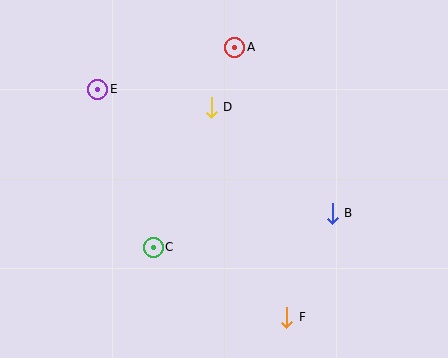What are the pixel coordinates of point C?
Point C is at (153, 247).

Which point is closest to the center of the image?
Point D at (211, 107) is closest to the center.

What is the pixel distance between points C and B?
The distance between C and B is 182 pixels.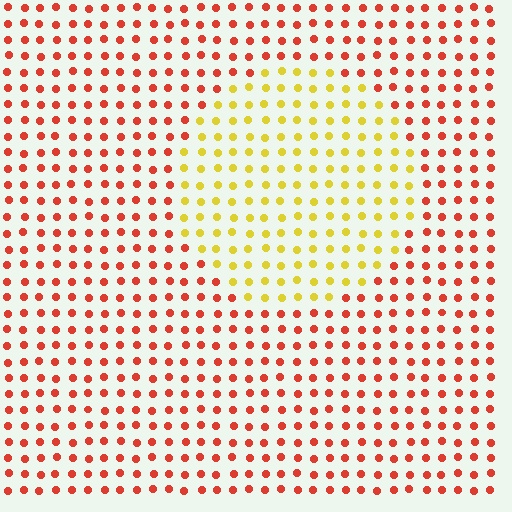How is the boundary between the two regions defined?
The boundary is defined purely by a slight shift in hue (about 51 degrees). Spacing, size, and orientation are identical on both sides.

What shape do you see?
I see a circle.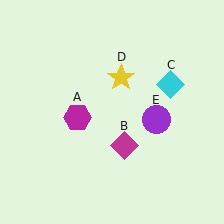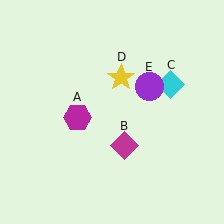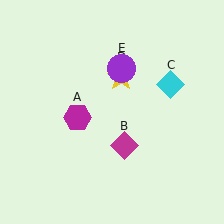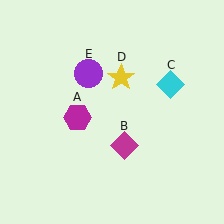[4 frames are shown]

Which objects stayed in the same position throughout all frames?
Magenta hexagon (object A) and magenta diamond (object B) and cyan diamond (object C) and yellow star (object D) remained stationary.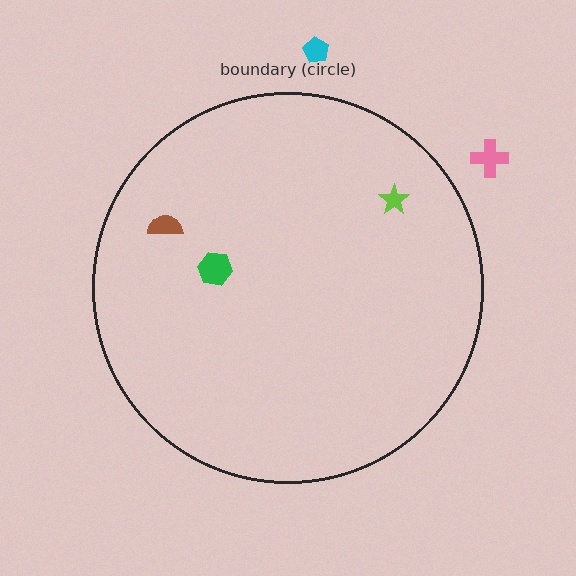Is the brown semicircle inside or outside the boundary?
Inside.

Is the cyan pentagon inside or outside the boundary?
Outside.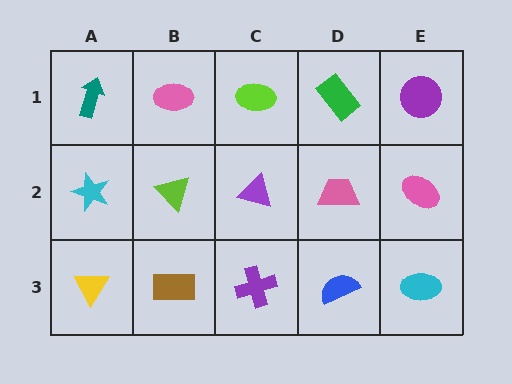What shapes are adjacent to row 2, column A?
A teal arrow (row 1, column A), a yellow triangle (row 3, column A), a lime triangle (row 2, column B).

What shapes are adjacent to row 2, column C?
A lime ellipse (row 1, column C), a purple cross (row 3, column C), a lime triangle (row 2, column B), a pink trapezoid (row 2, column D).